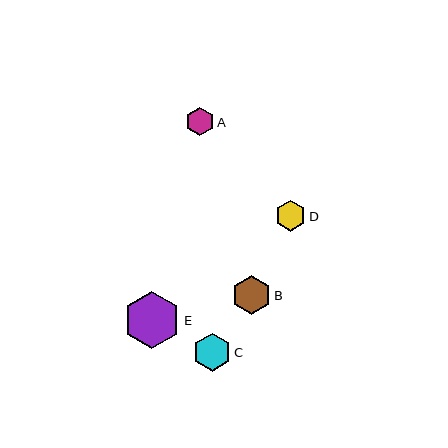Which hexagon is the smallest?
Hexagon A is the smallest with a size of approximately 28 pixels.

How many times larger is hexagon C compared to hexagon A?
Hexagon C is approximately 1.4 times the size of hexagon A.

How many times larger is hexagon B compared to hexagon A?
Hexagon B is approximately 1.4 times the size of hexagon A.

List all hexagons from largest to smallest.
From largest to smallest: E, B, C, D, A.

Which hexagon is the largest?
Hexagon E is the largest with a size of approximately 57 pixels.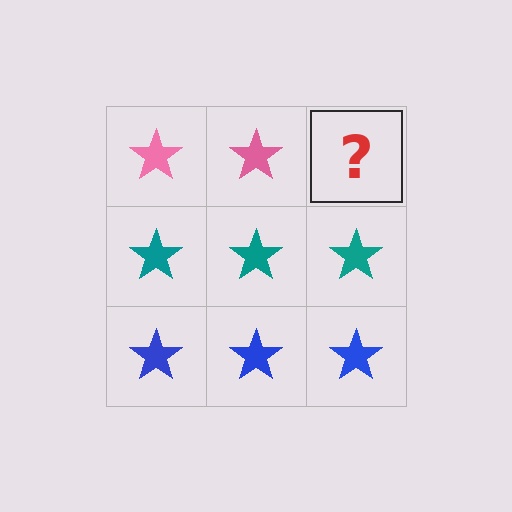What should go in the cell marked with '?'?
The missing cell should contain a pink star.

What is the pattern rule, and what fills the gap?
The rule is that each row has a consistent color. The gap should be filled with a pink star.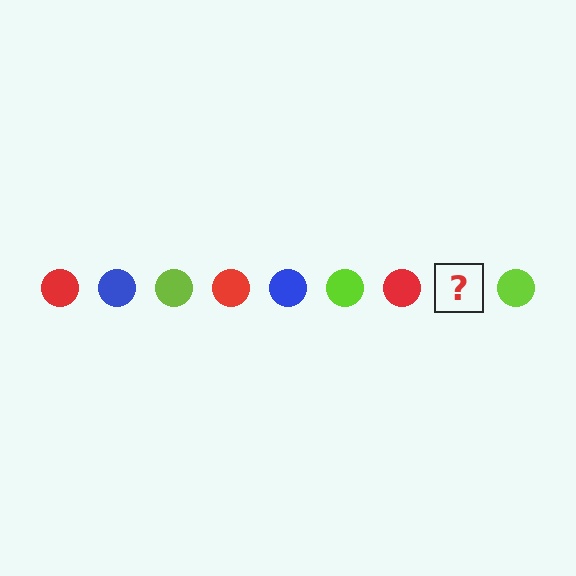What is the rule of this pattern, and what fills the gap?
The rule is that the pattern cycles through red, blue, lime circles. The gap should be filled with a blue circle.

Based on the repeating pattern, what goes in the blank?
The blank should be a blue circle.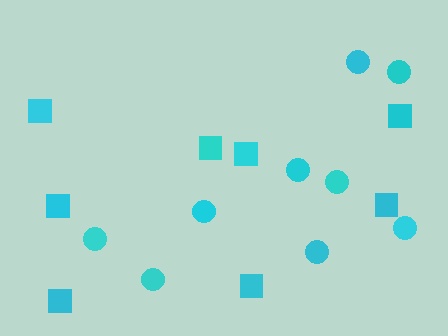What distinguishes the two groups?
There are 2 groups: one group of squares (8) and one group of circles (9).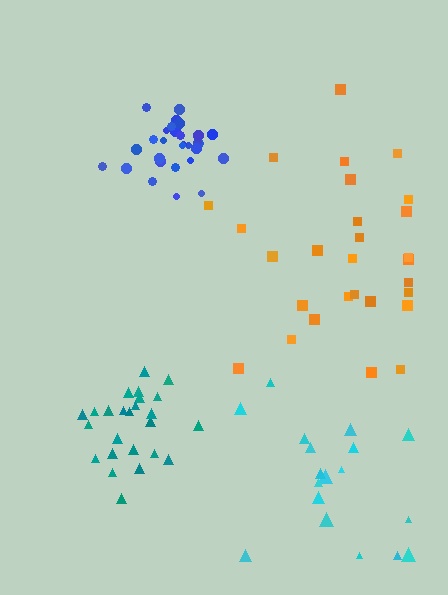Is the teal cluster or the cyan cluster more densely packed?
Teal.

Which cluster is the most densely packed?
Blue.